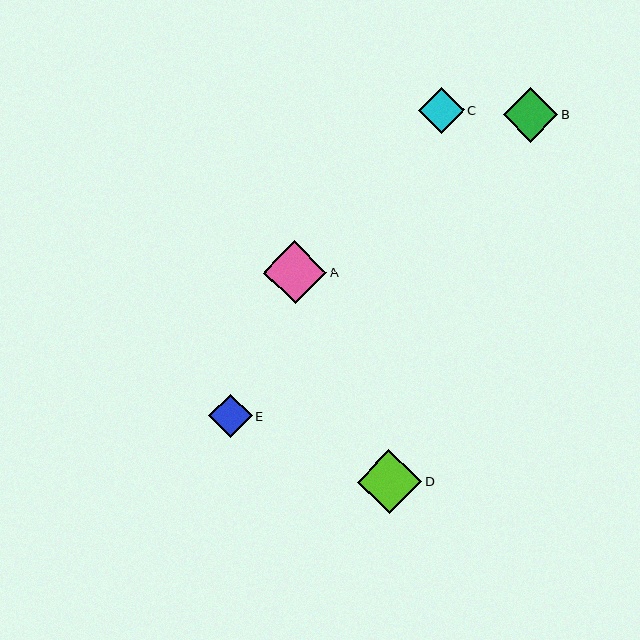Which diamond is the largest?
Diamond D is the largest with a size of approximately 64 pixels.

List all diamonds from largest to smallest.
From largest to smallest: D, A, B, C, E.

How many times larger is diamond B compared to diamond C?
Diamond B is approximately 1.2 times the size of diamond C.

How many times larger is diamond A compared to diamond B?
Diamond A is approximately 1.2 times the size of diamond B.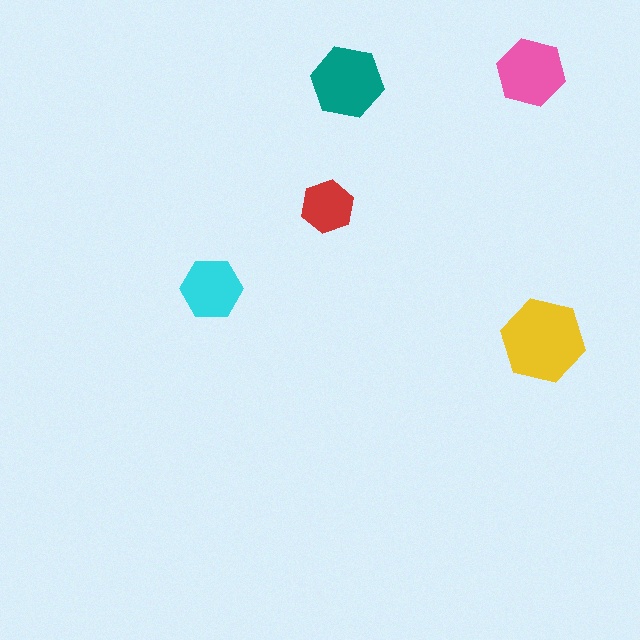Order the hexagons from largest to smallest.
the yellow one, the teal one, the pink one, the cyan one, the red one.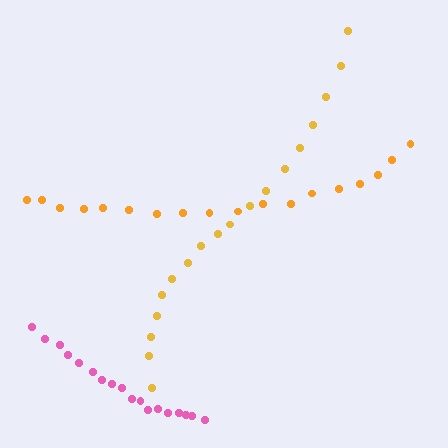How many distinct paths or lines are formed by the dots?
There are 3 distinct paths.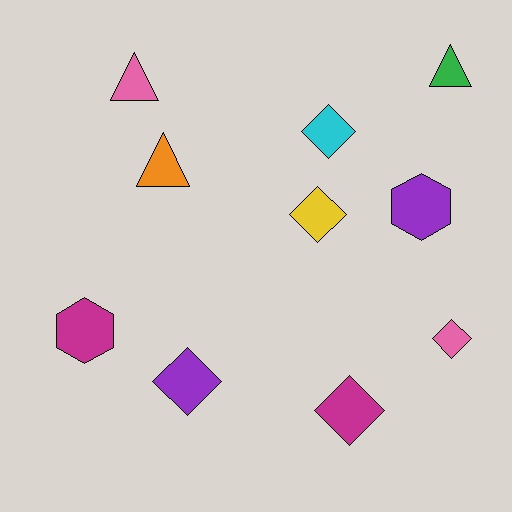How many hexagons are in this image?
There are 2 hexagons.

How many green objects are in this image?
There is 1 green object.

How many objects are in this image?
There are 10 objects.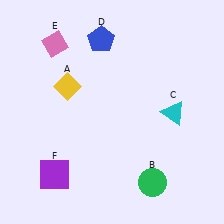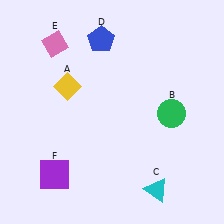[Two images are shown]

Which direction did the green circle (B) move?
The green circle (B) moved up.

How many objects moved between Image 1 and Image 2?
2 objects moved between the two images.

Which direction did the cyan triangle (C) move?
The cyan triangle (C) moved down.